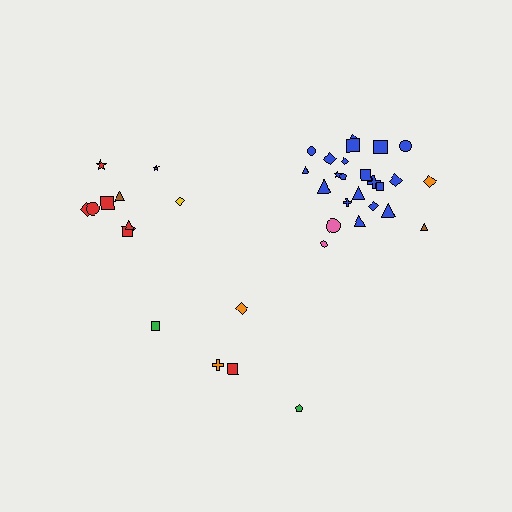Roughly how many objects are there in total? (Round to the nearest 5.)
Roughly 40 objects in total.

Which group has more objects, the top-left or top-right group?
The top-right group.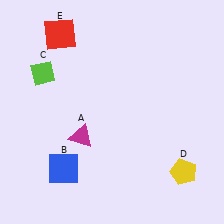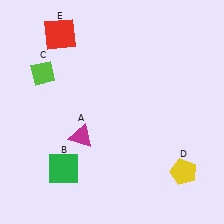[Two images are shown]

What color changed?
The square (B) changed from blue in Image 1 to green in Image 2.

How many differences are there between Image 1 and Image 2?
There is 1 difference between the two images.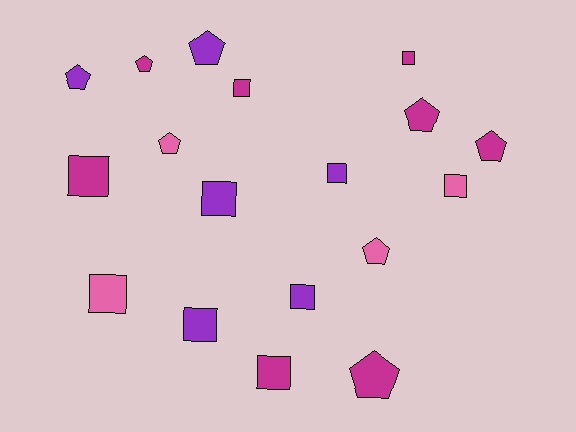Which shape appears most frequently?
Square, with 10 objects.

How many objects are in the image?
There are 18 objects.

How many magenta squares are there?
There are 4 magenta squares.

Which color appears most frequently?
Magenta, with 8 objects.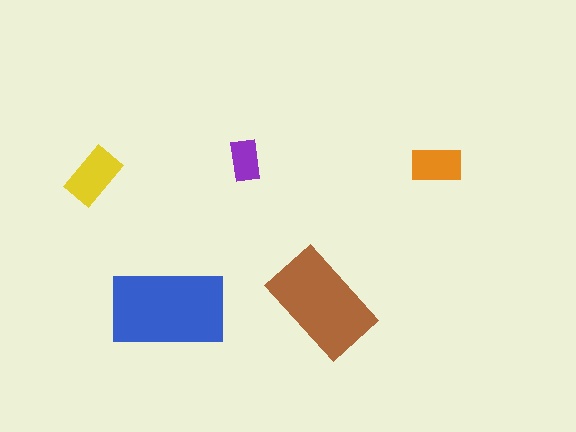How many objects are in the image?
There are 5 objects in the image.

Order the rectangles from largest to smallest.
the blue one, the brown one, the yellow one, the orange one, the purple one.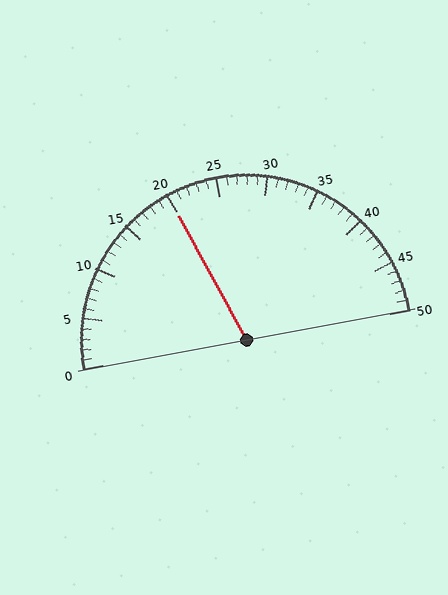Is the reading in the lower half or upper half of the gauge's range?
The reading is in the lower half of the range (0 to 50).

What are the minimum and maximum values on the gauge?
The gauge ranges from 0 to 50.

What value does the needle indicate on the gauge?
The needle indicates approximately 20.